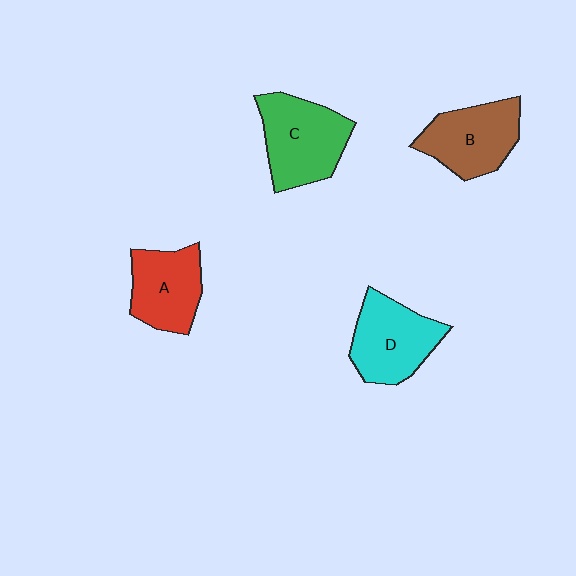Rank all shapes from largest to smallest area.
From largest to smallest: C (green), D (cyan), B (brown), A (red).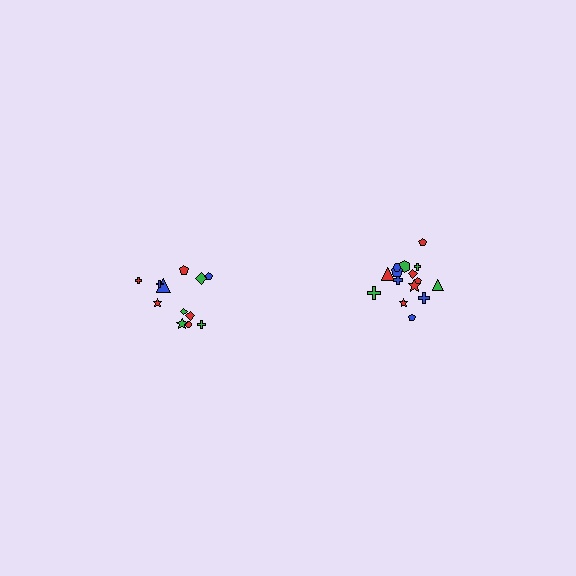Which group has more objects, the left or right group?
The right group.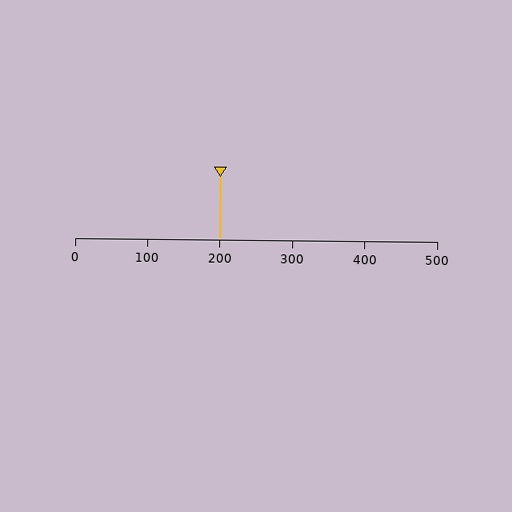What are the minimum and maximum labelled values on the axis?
The axis runs from 0 to 500.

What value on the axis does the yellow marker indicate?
The marker indicates approximately 200.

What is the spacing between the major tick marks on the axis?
The major ticks are spaced 100 apart.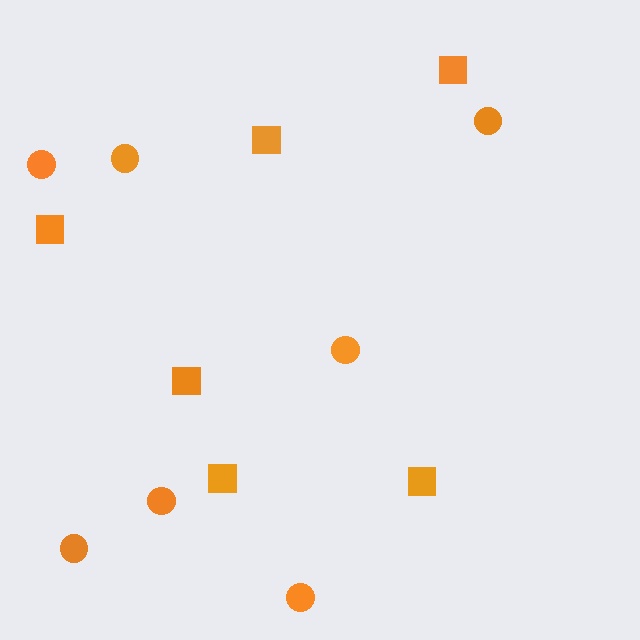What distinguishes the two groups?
There are 2 groups: one group of squares (6) and one group of circles (7).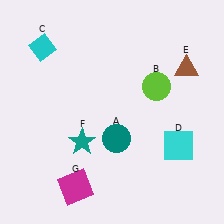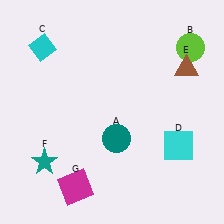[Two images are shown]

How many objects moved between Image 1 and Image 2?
2 objects moved between the two images.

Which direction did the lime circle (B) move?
The lime circle (B) moved up.